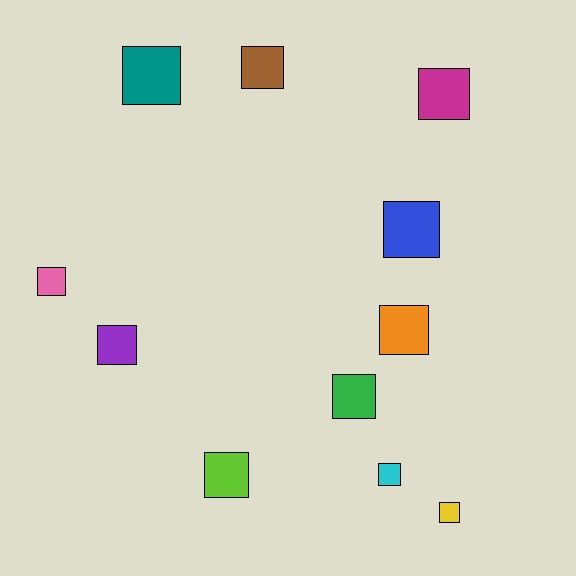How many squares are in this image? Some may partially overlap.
There are 11 squares.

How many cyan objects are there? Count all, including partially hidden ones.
There is 1 cyan object.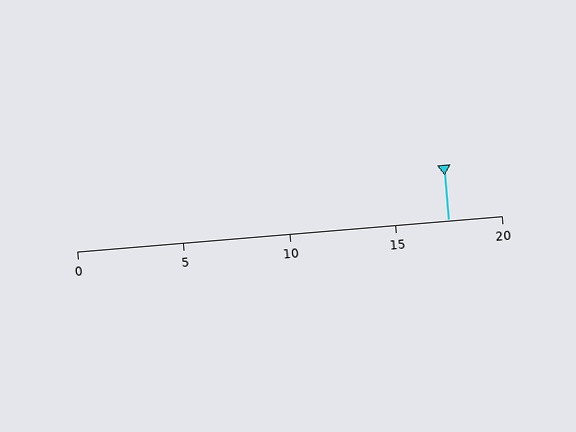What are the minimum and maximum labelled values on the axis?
The axis runs from 0 to 20.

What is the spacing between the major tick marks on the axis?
The major ticks are spaced 5 apart.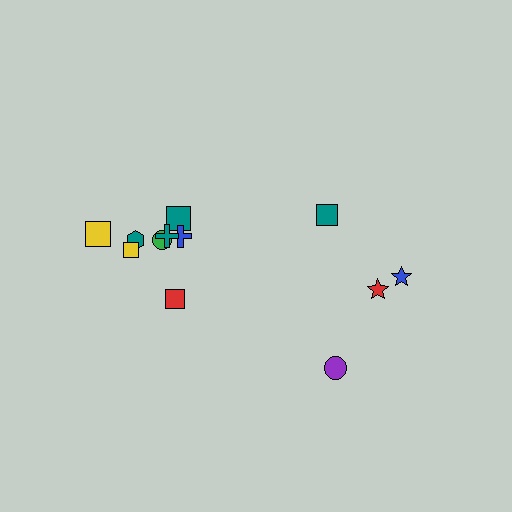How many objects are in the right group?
There are 4 objects.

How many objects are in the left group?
There are 8 objects.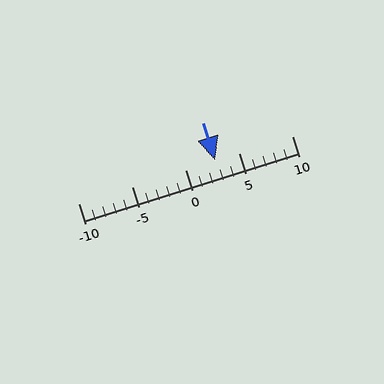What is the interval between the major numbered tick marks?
The major tick marks are spaced 5 units apart.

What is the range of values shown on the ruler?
The ruler shows values from -10 to 10.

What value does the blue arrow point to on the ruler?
The blue arrow points to approximately 3.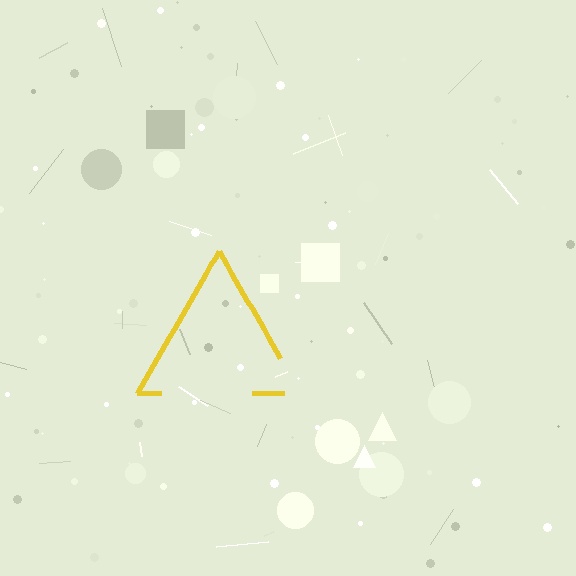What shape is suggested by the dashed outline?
The dashed outline suggests a triangle.